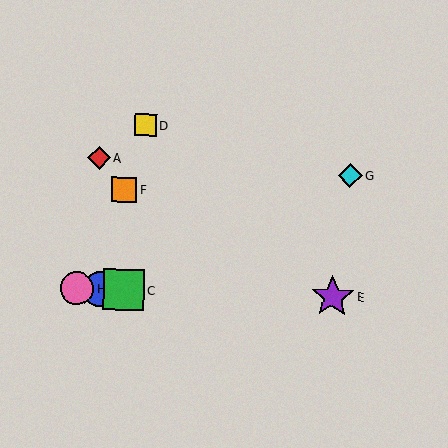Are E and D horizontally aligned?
No, E is at y≈297 and D is at y≈125.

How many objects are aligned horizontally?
4 objects (B, C, E, H) are aligned horizontally.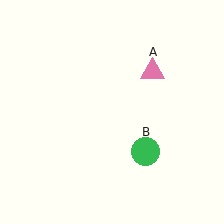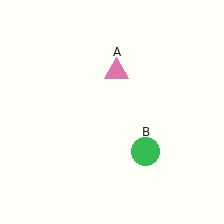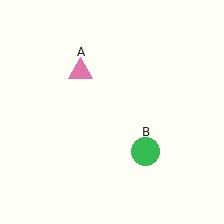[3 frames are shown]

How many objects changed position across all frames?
1 object changed position: pink triangle (object A).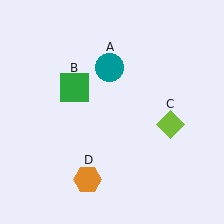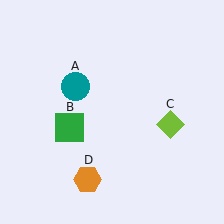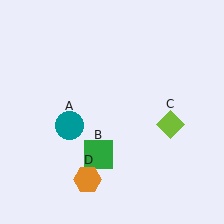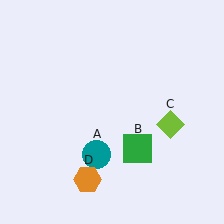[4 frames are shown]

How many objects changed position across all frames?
2 objects changed position: teal circle (object A), green square (object B).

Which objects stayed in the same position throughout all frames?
Lime diamond (object C) and orange hexagon (object D) remained stationary.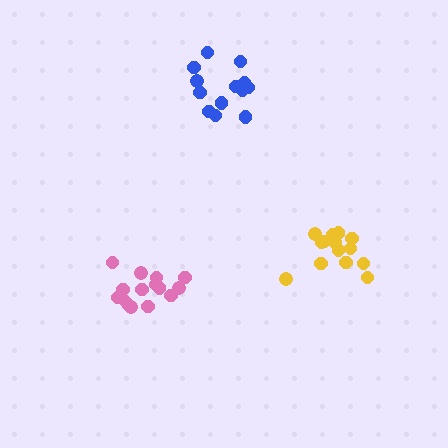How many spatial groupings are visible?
There are 3 spatial groupings.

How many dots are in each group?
Group 1: 16 dots, Group 2: 14 dots, Group 3: 13 dots (43 total).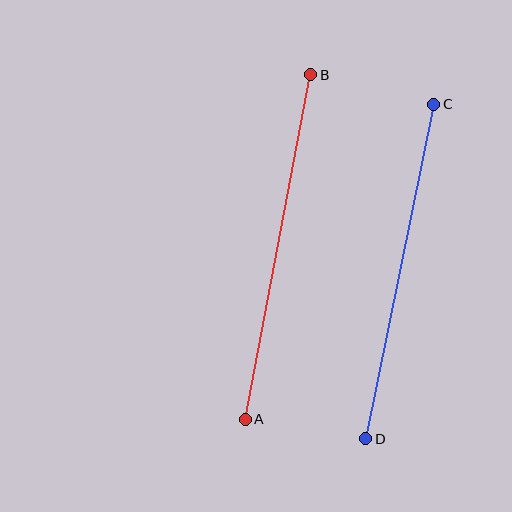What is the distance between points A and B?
The distance is approximately 351 pixels.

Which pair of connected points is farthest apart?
Points A and B are farthest apart.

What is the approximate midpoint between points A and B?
The midpoint is at approximately (278, 247) pixels.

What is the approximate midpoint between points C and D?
The midpoint is at approximately (400, 271) pixels.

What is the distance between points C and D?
The distance is approximately 342 pixels.